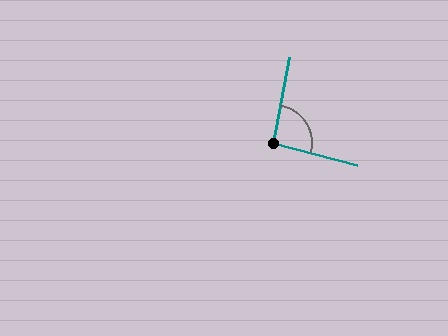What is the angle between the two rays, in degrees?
Approximately 94 degrees.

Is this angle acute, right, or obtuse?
It is approximately a right angle.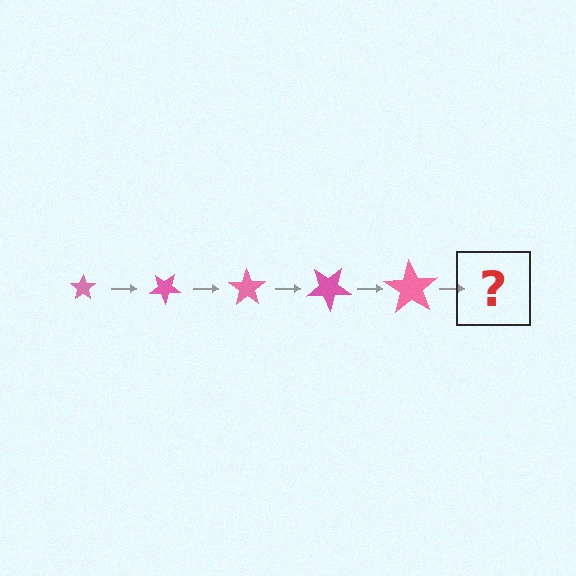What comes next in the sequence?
The next element should be a star, larger than the previous one and rotated 175 degrees from the start.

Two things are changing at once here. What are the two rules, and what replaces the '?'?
The two rules are that the star grows larger each step and it rotates 35 degrees each step. The '?' should be a star, larger than the previous one and rotated 175 degrees from the start.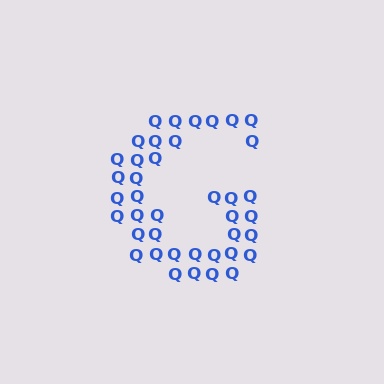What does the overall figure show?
The overall figure shows the letter G.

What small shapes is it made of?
It is made of small letter Q's.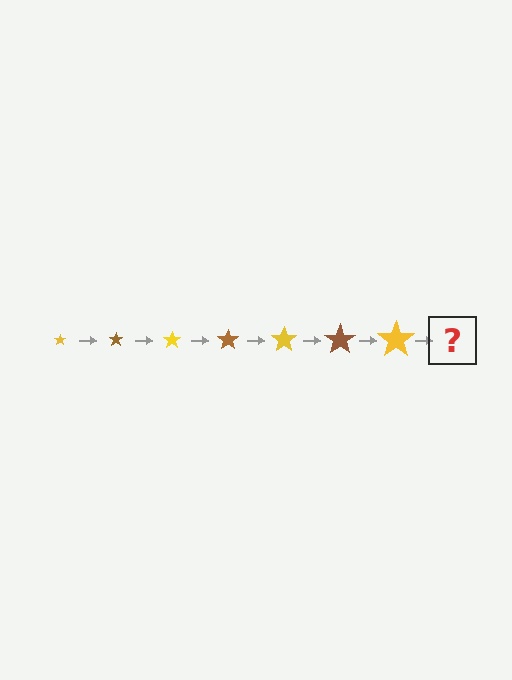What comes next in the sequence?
The next element should be a brown star, larger than the previous one.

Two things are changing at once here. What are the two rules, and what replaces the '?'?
The two rules are that the star grows larger each step and the color cycles through yellow and brown. The '?' should be a brown star, larger than the previous one.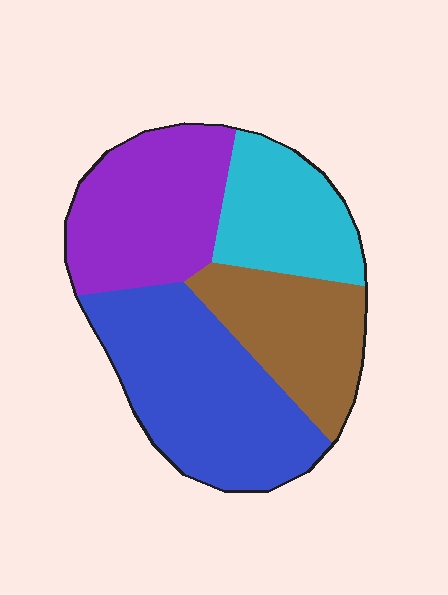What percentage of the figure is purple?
Purple takes up about one quarter (1/4) of the figure.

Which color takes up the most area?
Blue, at roughly 35%.